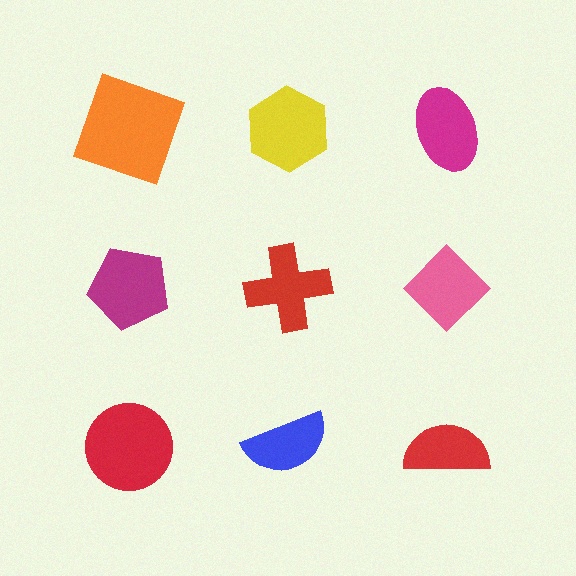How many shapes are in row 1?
3 shapes.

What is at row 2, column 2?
A red cross.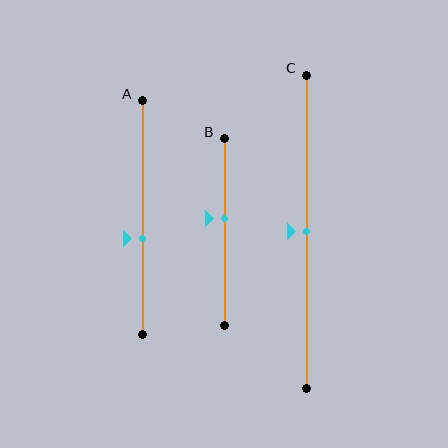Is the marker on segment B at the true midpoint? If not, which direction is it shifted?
No, the marker on segment B is shifted upward by about 7% of the segment length.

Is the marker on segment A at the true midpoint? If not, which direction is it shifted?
No, the marker on segment A is shifted downward by about 9% of the segment length.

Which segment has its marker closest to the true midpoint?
Segment C has its marker closest to the true midpoint.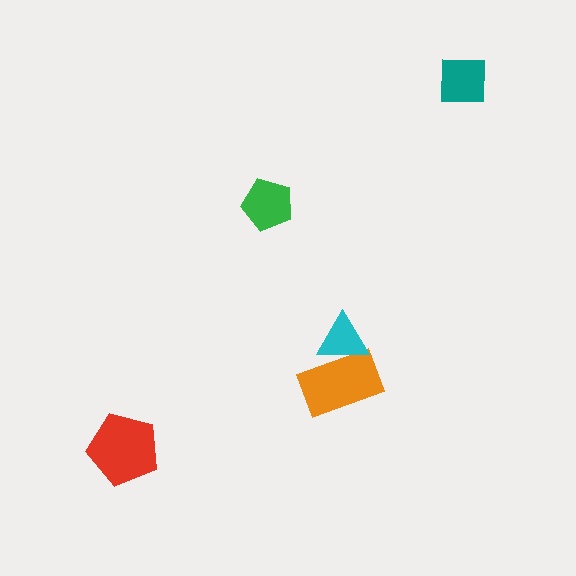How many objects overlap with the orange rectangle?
1 object overlaps with the orange rectangle.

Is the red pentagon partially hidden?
No, no other shape covers it.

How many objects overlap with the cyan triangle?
1 object overlaps with the cyan triangle.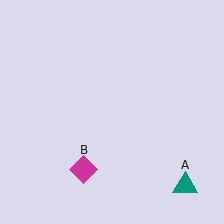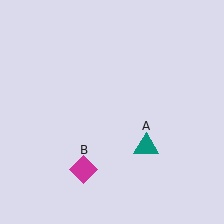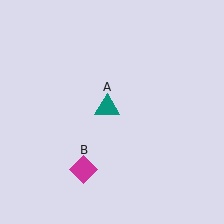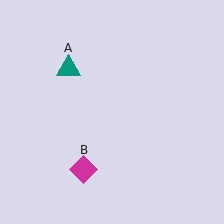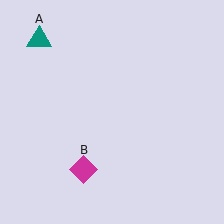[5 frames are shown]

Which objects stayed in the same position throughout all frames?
Magenta diamond (object B) remained stationary.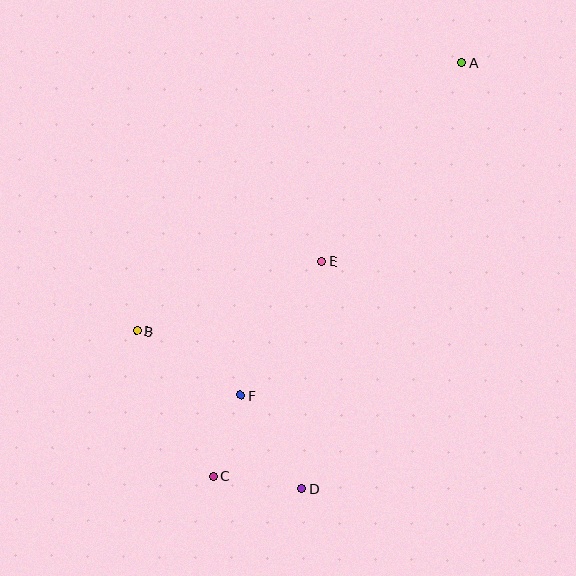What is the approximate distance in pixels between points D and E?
The distance between D and E is approximately 228 pixels.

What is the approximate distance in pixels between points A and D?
The distance between A and D is approximately 456 pixels.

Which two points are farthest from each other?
Points A and C are farthest from each other.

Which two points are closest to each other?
Points C and F are closest to each other.